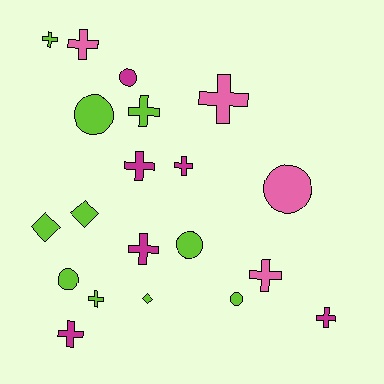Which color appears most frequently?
Lime, with 10 objects.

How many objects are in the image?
There are 20 objects.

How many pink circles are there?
There is 1 pink circle.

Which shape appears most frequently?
Cross, with 11 objects.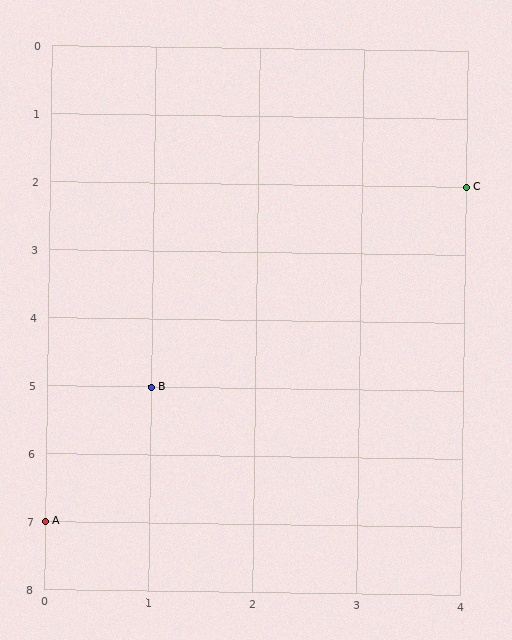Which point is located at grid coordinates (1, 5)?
Point B is at (1, 5).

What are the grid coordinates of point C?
Point C is at grid coordinates (4, 2).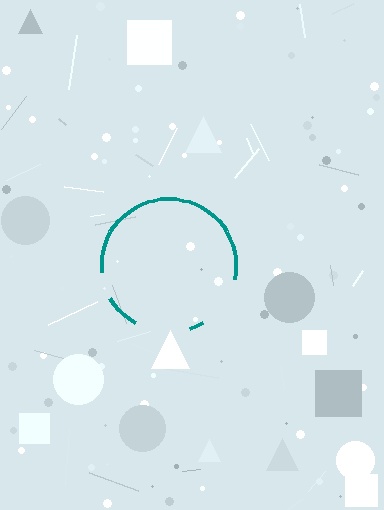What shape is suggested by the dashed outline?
The dashed outline suggests a circle.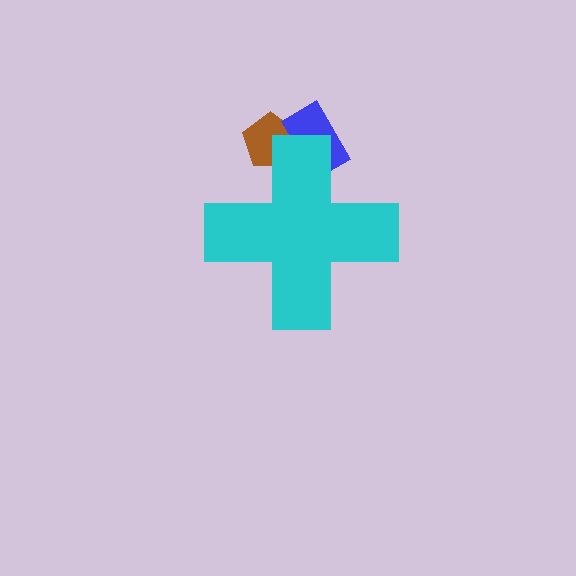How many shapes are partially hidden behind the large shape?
3 shapes are partially hidden.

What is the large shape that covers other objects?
A cyan cross.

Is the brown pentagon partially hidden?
Yes, the brown pentagon is partially hidden behind the cyan cross.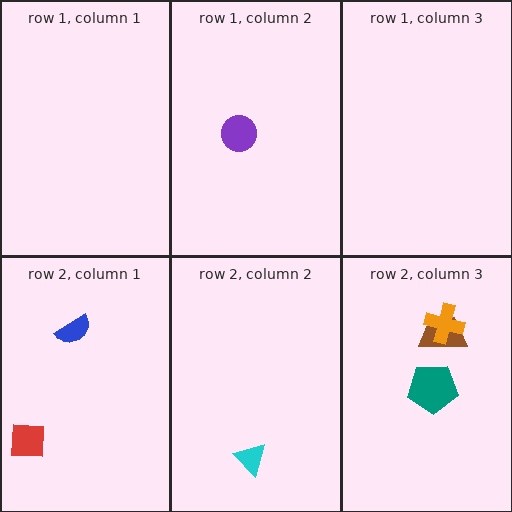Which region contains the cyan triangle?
The row 2, column 2 region.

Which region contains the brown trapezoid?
The row 2, column 3 region.